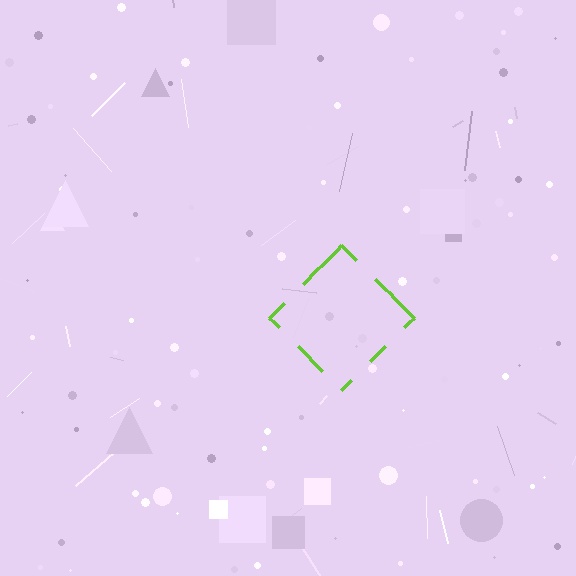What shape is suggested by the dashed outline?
The dashed outline suggests a diamond.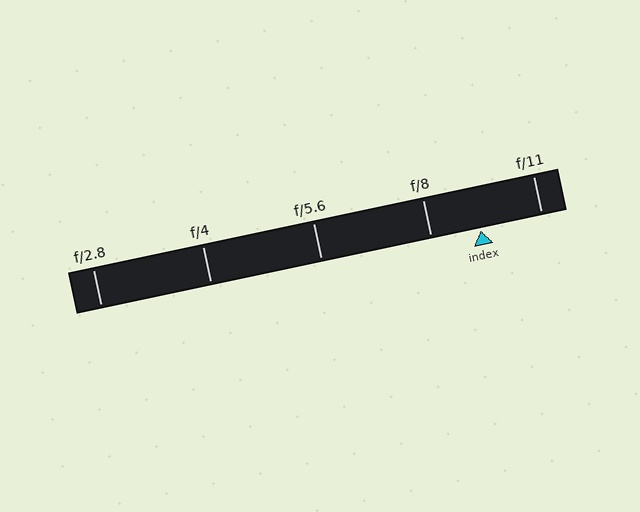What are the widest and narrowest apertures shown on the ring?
The widest aperture shown is f/2.8 and the narrowest is f/11.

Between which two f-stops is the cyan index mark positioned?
The index mark is between f/8 and f/11.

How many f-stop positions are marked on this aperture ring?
There are 5 f-stop positions marked.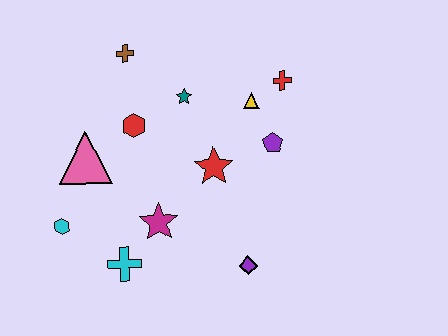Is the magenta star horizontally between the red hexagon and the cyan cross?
No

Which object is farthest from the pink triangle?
The red cross is farthest from the pink triangle.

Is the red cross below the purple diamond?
No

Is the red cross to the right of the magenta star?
Yes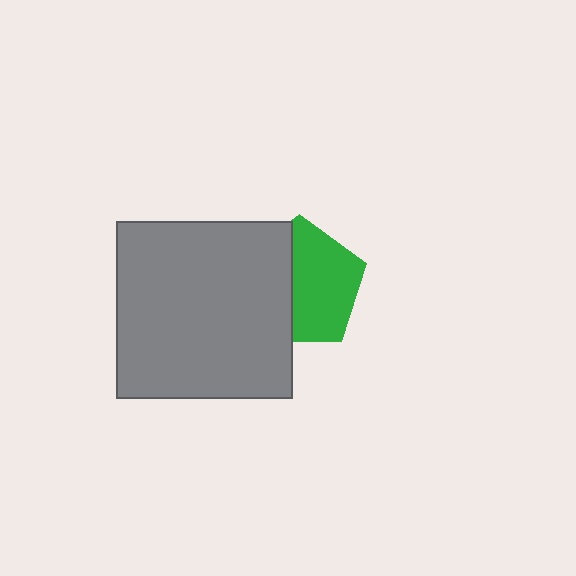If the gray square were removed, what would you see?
You would see the complete green pentagon.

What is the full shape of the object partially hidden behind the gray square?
The partially hidden object is a green pentagon.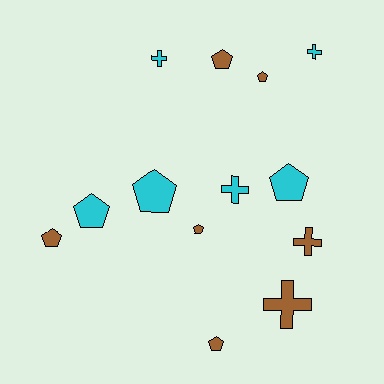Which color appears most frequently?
Brown, with 7 objects.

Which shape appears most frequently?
Pentagon, with 8 objects.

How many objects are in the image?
There are 13 objects.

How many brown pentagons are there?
There are 5 brown pentagons.